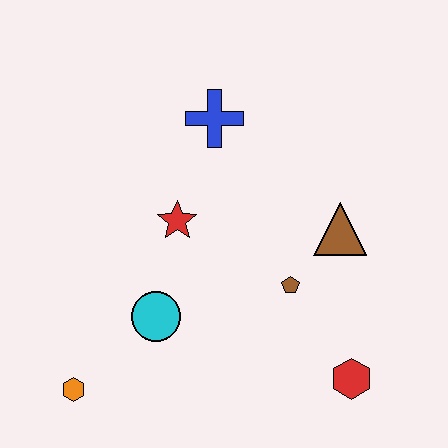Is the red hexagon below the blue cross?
Yes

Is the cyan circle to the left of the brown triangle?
Yes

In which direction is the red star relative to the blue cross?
The red star is below the blue cross.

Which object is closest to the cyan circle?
The red star is closest to the cyan circle.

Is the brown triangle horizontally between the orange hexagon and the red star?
No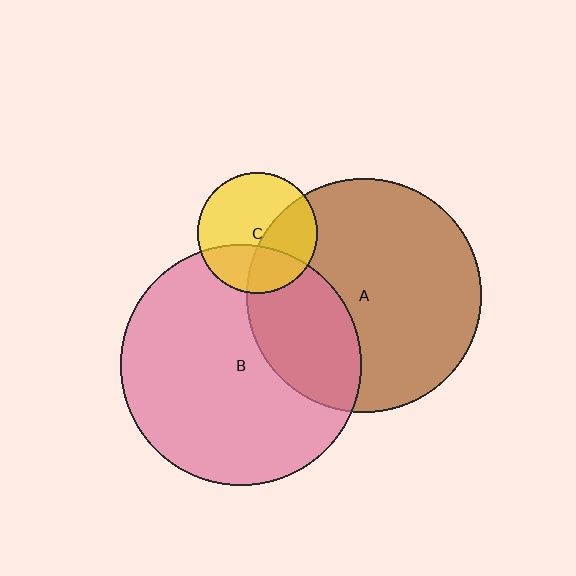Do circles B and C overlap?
Yes.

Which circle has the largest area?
Circle B (pink).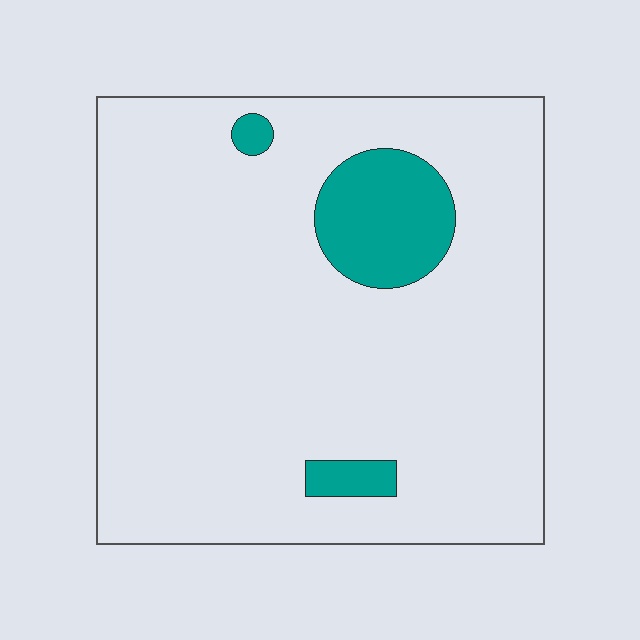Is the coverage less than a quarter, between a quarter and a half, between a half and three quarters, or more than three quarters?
Less than a quarter.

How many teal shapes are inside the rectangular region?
3.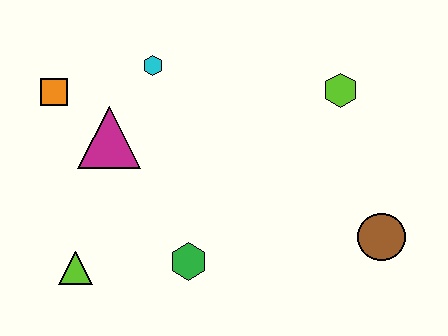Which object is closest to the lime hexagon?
The brown circle is closest to the lime hexagon.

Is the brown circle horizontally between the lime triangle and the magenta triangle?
No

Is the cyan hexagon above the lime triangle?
Yes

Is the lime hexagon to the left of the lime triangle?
No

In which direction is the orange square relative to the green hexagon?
The orange square is above the green hexagon.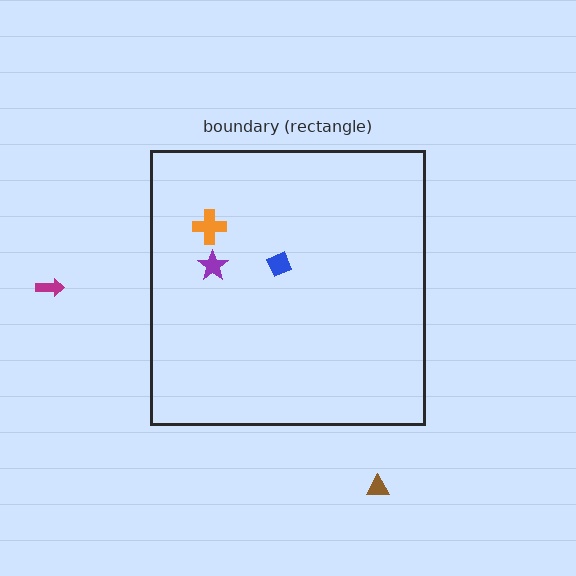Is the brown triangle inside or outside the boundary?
Outside.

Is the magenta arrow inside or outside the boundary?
Outside.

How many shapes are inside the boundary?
3 inside, 2 outside.